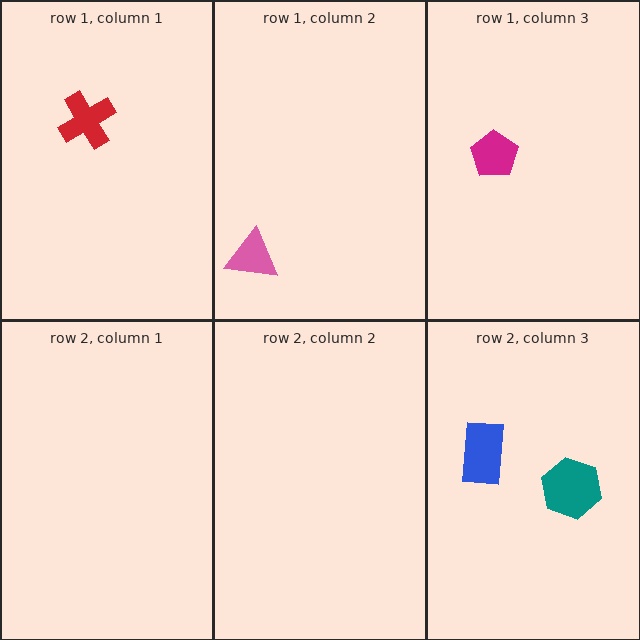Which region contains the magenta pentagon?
The row 1, column 3 region.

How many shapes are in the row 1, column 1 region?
1.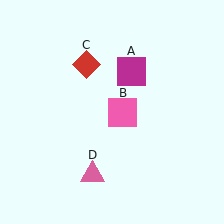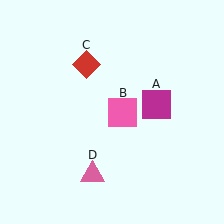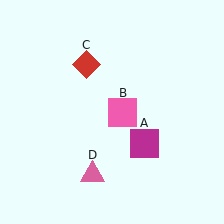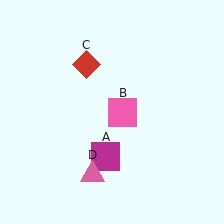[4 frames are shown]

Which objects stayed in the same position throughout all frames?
Pink square (object B) and red diamond (object C) and pink triangle (object D) remained stationary.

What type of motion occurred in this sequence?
The magenta square (object A) rotated clockwise around the center of the scene.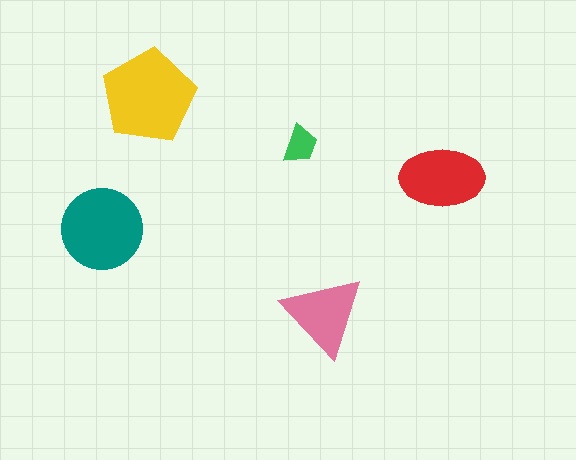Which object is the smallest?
The green trapezoid.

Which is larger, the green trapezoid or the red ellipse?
The red ellipse.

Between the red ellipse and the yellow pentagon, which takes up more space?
The yellow pentagon.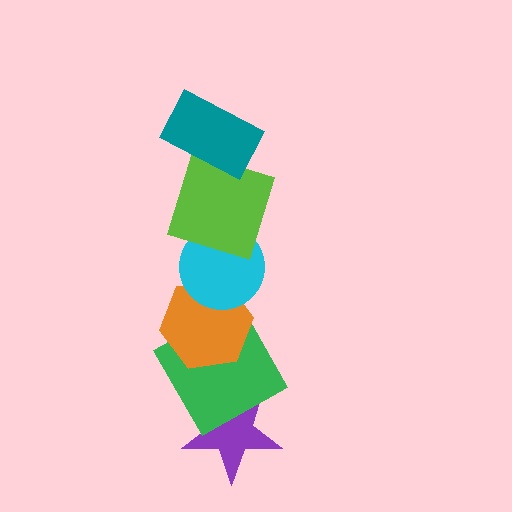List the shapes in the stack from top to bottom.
From top to bottom: the teal rectangle, the lime square, the cyan circle, the orange hexagon, the green square, the purple star.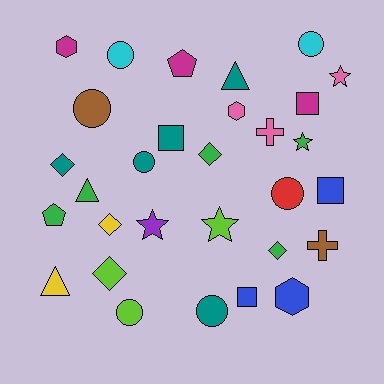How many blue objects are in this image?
There are 3 blue objects.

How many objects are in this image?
There are 30 objects.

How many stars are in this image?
There are 4 stars.